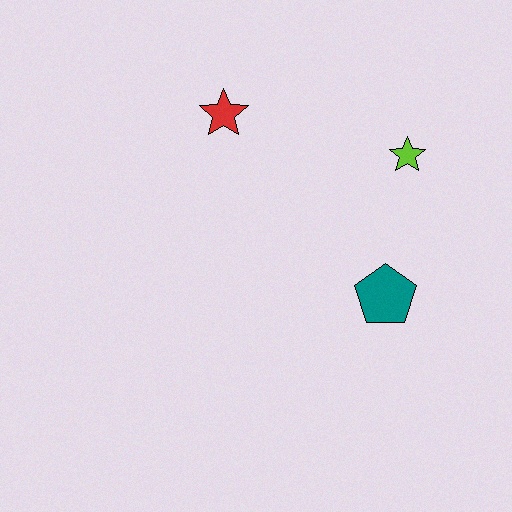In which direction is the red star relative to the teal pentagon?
The red star is above the teal pentagon.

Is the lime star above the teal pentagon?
Yes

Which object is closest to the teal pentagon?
The lime star is closest to the teal pentagon.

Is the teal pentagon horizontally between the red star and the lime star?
Yes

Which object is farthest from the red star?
The teal pentagon is farthest from the red star.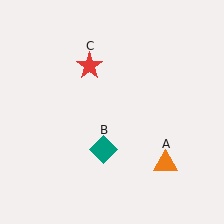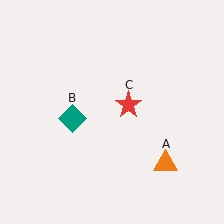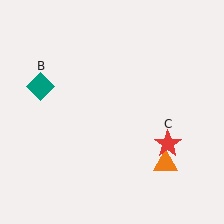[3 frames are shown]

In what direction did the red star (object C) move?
The red star (object C) moved down and to the right.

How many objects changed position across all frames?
2 objects changed position: teal diamond (object B), red star (object C).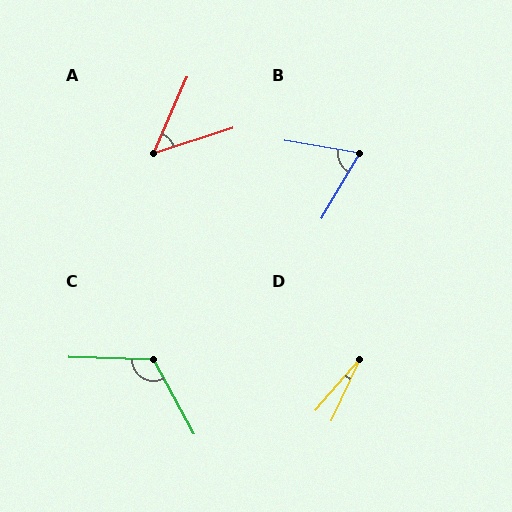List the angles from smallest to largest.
D (16°), A (48°), B (69°), C (120°).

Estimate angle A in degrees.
Approximately 48 degrees.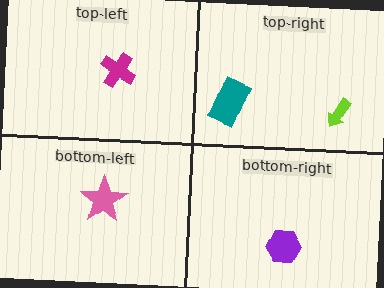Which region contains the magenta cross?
The top-left region.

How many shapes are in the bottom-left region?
1.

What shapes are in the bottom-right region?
The purple hexagon.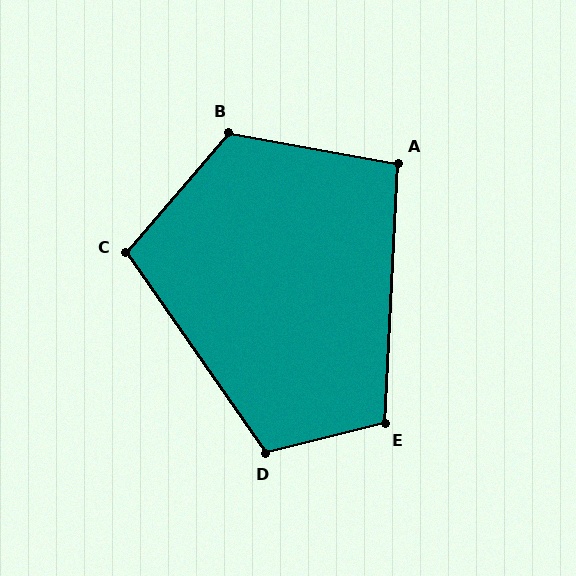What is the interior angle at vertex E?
Approximately 107 degrees (obtuse).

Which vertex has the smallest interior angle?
A, at approximately 97 degrees.